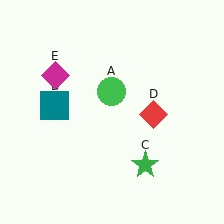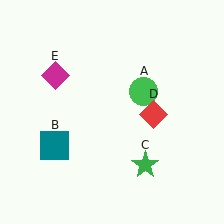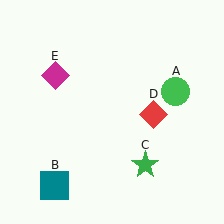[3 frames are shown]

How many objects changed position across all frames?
2 objects changed position: green circle (object A), teal square (object B).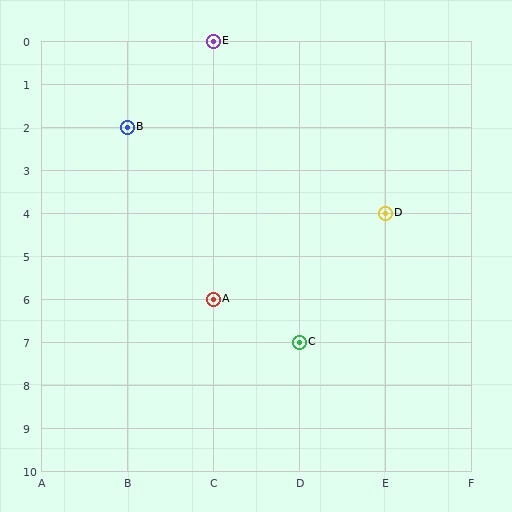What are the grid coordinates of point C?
Point C is at grid coordinates (D, 7).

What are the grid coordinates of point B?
Point B is at grid coordinates (B, 2).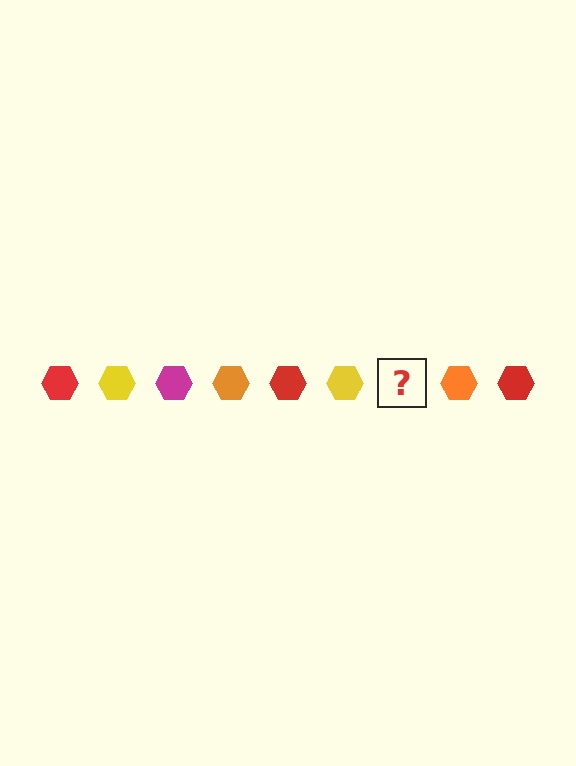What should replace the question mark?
The question mark should be replaced with a magenta hexagon.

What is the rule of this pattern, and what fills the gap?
The rule is that the pattern cycles through red, yellow, magenta, orange hexagons. The gap should be filled with a magenta hexagon.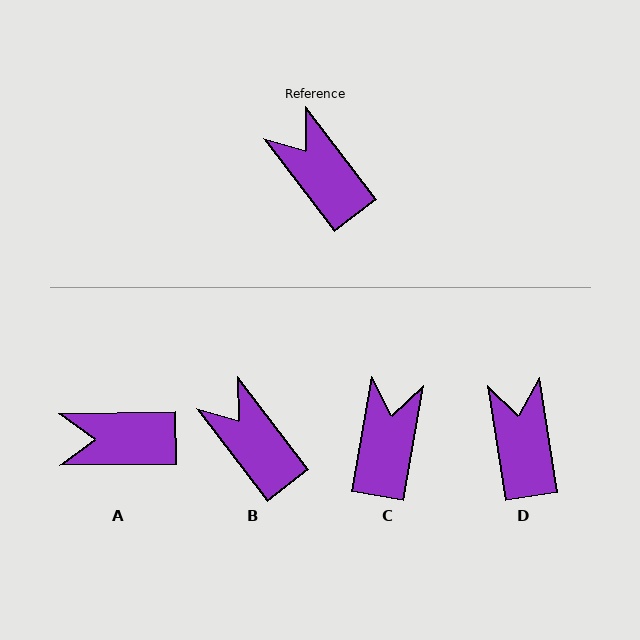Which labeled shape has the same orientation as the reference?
B.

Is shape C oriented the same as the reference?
No, it is off by about 47 degrees.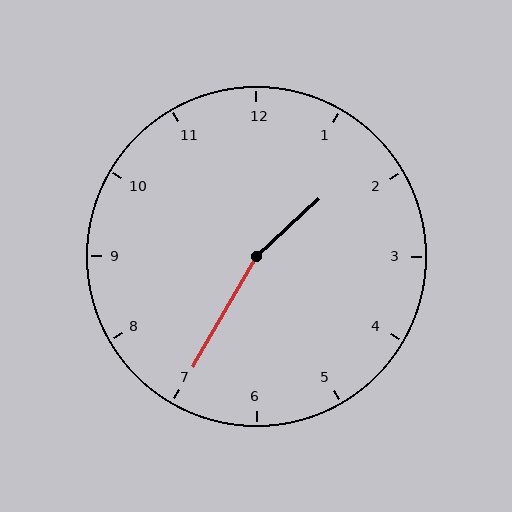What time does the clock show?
1:35.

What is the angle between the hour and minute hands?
Approximately 162 degrees.